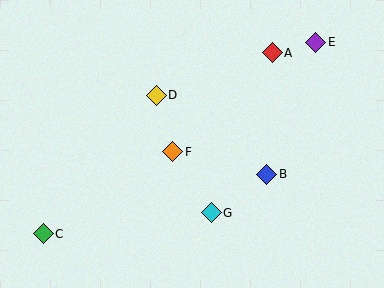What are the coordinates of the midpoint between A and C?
The midpoint between A and C is at (158, 143).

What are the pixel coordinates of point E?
Point E is at (316, 42).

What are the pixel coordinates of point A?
Point A is at (272, 53).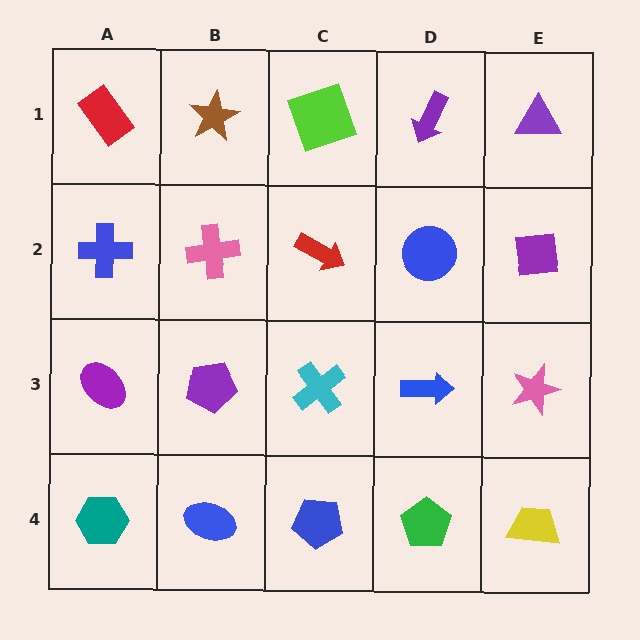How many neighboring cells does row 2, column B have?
4.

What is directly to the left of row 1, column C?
A brown star.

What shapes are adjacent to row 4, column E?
A pink star (row 3, column E), a green pentagon (row 4, column D).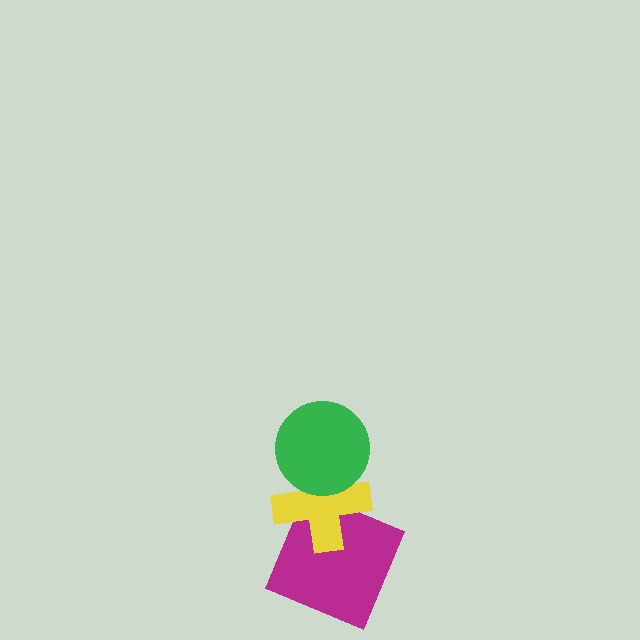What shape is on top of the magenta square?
The yellow cross is on top of the magenta square.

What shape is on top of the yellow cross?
The green circle is on top of the yellow cross.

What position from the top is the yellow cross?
The yellow cross is 2nd from the top.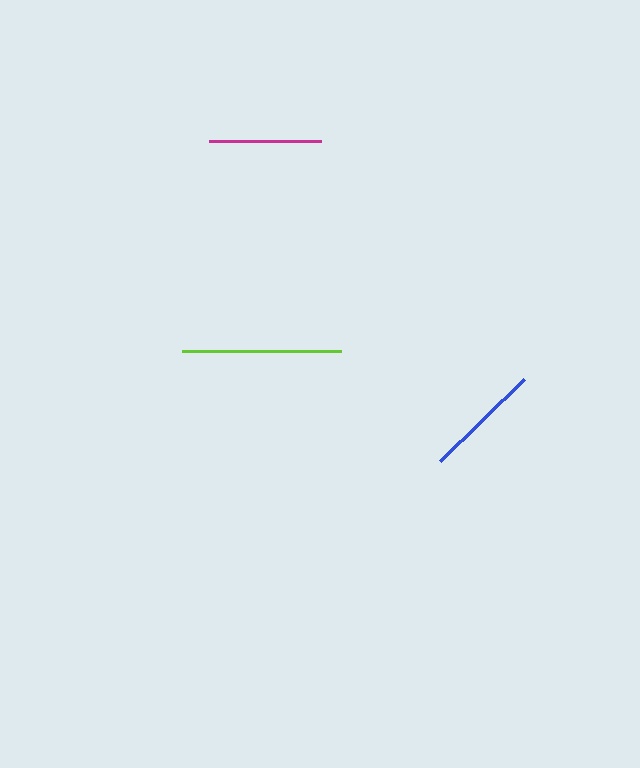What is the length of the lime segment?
The lime segment is approximately 159 pixels long.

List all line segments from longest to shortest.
From longest to shortest: lime, blue, magenta.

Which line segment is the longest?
The lime line is the longest at approximately 159 pixels.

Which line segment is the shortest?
The magenta line is the shortest at approximately 111 pixels.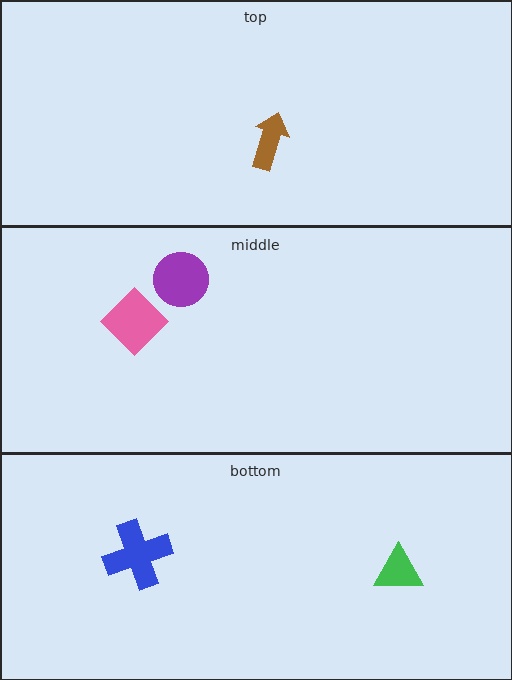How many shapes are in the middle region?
2.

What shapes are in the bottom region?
The blue cross, the green triangle.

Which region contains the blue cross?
The bottom region.